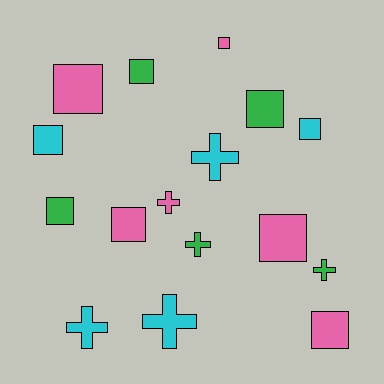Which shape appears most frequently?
Square, with 10 objects.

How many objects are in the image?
There are 16 objects.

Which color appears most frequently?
Pink, with 6 objects.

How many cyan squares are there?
There are 2 cyan squares.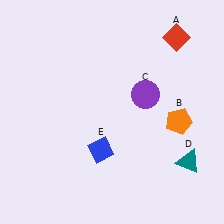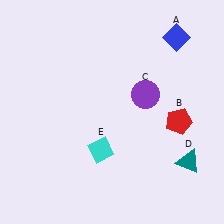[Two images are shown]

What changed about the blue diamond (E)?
In Image 1, E is blue. In Image 2, it changed to cyan.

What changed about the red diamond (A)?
In Image 1, A is red. In Image 2, it changed to blue.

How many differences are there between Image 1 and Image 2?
There are 3 differences between the two images.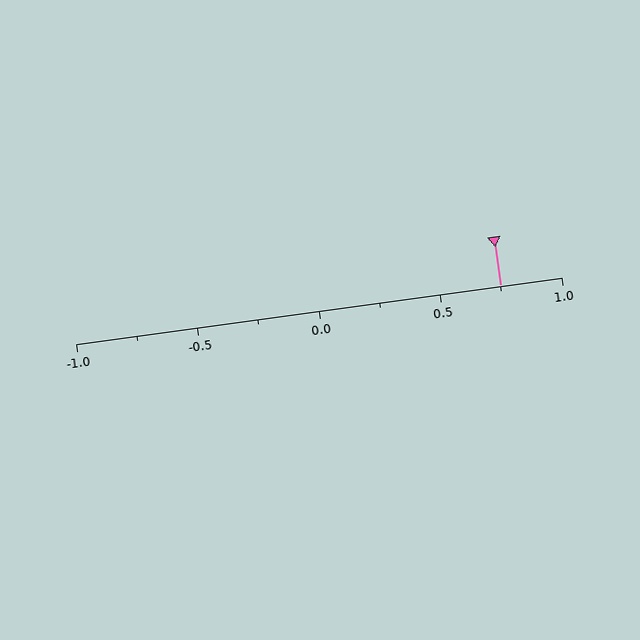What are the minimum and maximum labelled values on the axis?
The axis runs from -1.0 to 1.0.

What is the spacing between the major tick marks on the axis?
The major ticks are spaced 0.5 apart.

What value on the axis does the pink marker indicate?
The marker indicates approximately 0.75.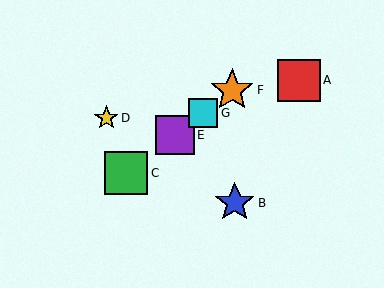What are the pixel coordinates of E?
Object E is at (175, 135).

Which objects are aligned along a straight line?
Objects C, E, F, G are aligned along a straight line.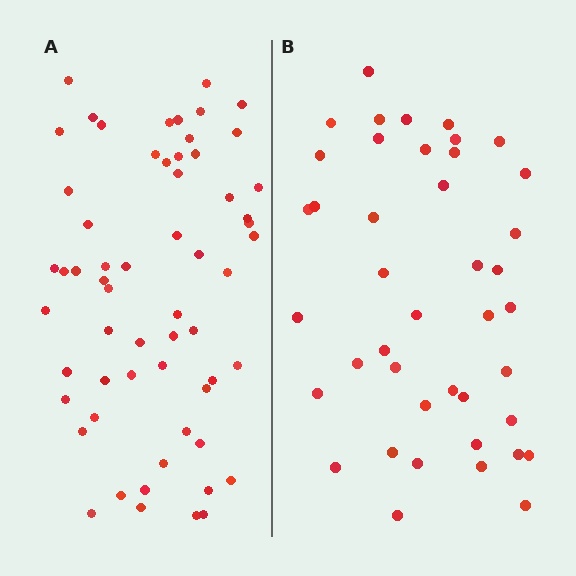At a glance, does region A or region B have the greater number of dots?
Region A (the left region) has more dots.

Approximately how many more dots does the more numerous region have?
Region A has approximately 20 more dots than region B.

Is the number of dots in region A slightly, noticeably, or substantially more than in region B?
Region A has noticeably more, but not dramatically so. The ratio is roughly 1.4 to 1.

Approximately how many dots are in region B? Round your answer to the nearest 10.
About 40 dots. (The exact count is 42, which rounds to 40.)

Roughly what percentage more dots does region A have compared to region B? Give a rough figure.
About 45% more.